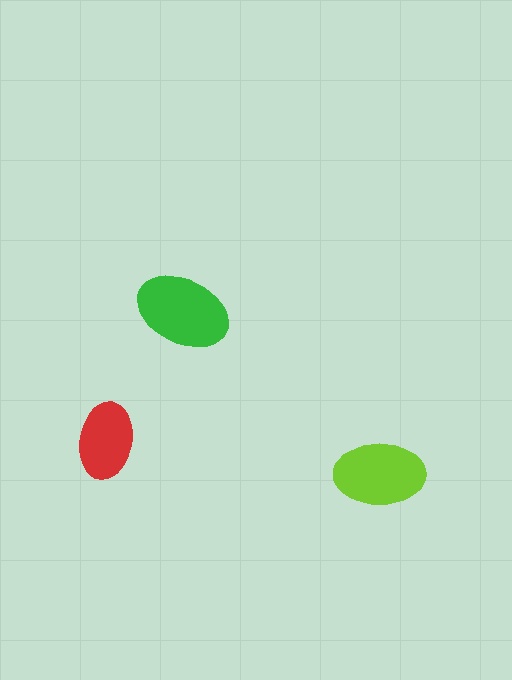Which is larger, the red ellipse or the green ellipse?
The green one.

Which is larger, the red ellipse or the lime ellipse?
The lime one.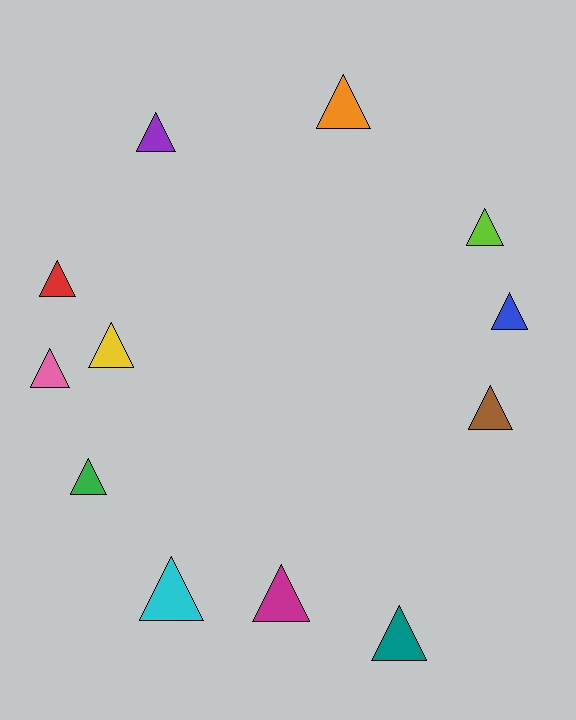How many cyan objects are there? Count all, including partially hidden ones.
There is 1 cyan object.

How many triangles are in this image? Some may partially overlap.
There are 12 triangles.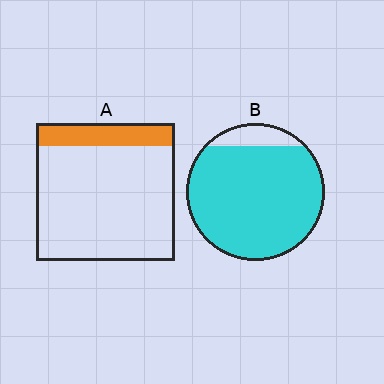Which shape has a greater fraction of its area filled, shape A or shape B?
Shape B.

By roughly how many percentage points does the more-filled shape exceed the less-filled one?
By roughly 70 percentage points (B over A).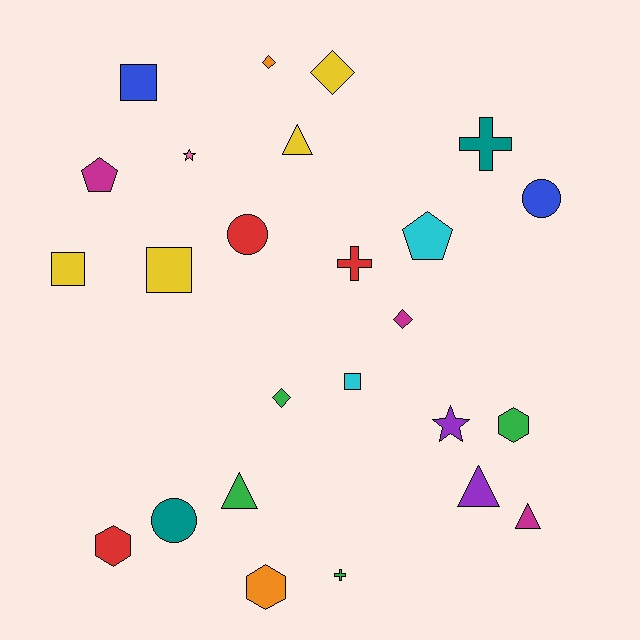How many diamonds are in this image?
There are 4 diamonds.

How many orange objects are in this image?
There are 2 orange objects.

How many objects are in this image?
There are 25 objects.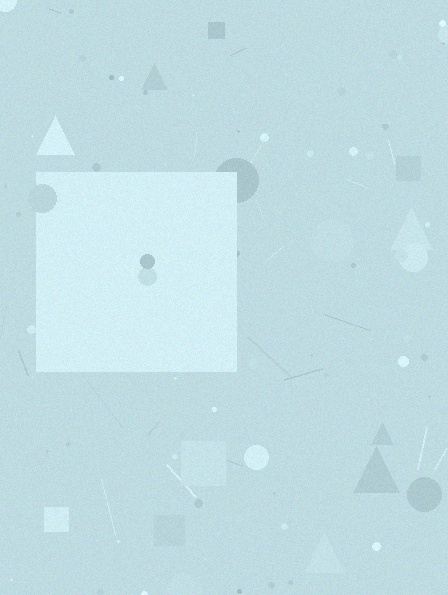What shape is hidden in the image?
A square is hidden in the image.